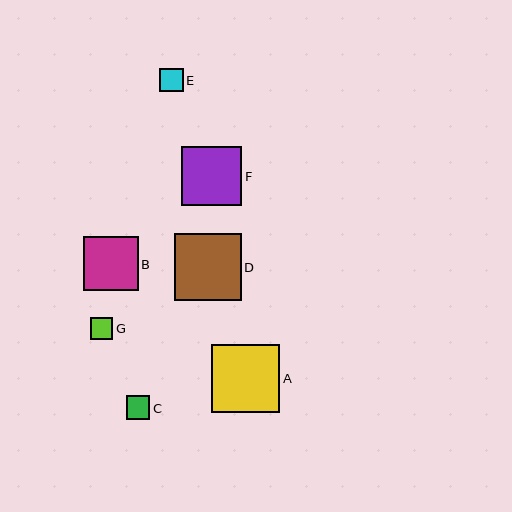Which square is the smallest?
Square G is the smallest with a size of approximately 22 pixels.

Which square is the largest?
Square A is the largest with a size of approximately 68 pixels.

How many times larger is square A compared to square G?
Square A is approximately 3.1 times the size of square G.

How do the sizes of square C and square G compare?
Square C and square G are approximately the same size.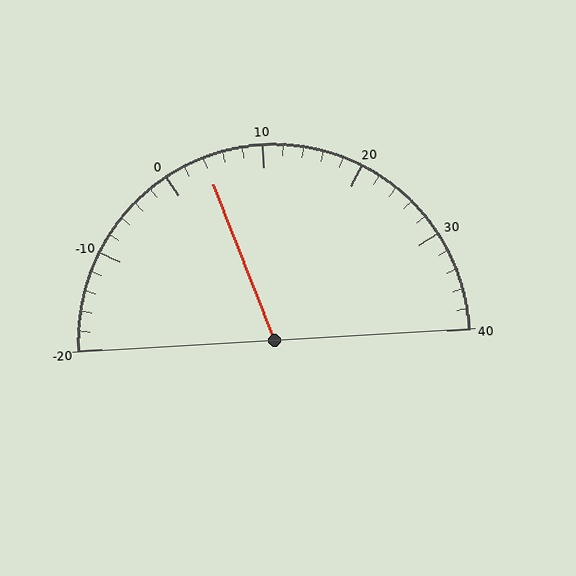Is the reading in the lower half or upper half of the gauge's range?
The reading is in the lower half of the range (-20 to 40).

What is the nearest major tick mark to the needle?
The nearest major tick mark is 0.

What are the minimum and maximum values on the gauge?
The gauge ranges from -20 to 40.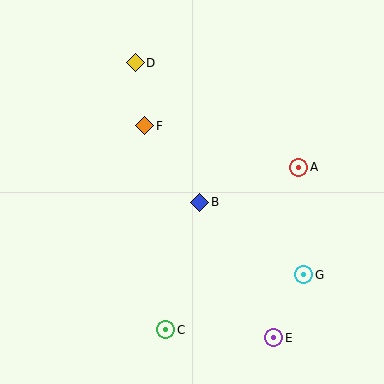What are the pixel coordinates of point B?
Point B is at (200, 202).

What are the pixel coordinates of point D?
Point D is at (135, 63).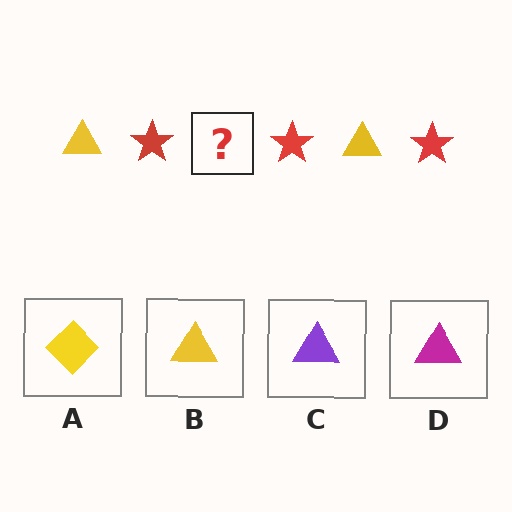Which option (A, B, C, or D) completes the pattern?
B.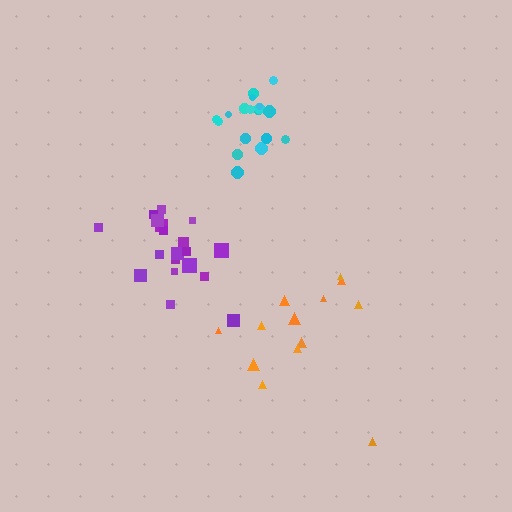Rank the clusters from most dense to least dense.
cyan, purple, orange.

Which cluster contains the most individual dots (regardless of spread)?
Purple (21).